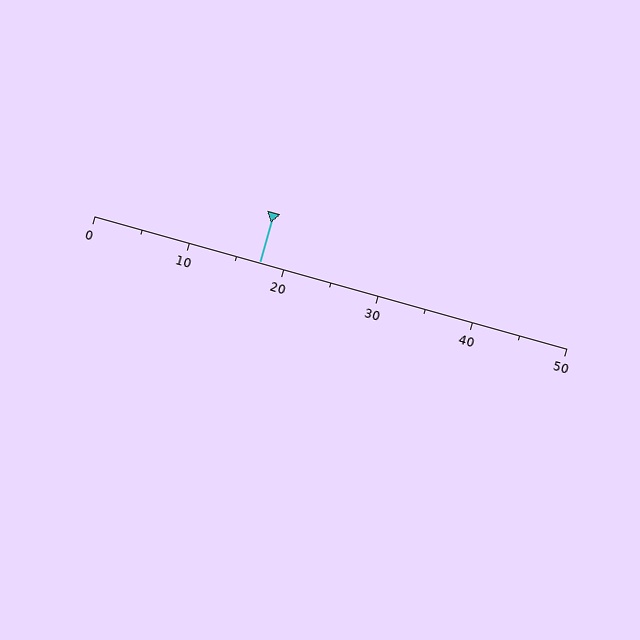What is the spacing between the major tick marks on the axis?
The major ticks are spaced 10 apart.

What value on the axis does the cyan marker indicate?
The marker indicates approximately 17.5.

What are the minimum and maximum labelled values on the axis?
The axis runs from 0 to 50.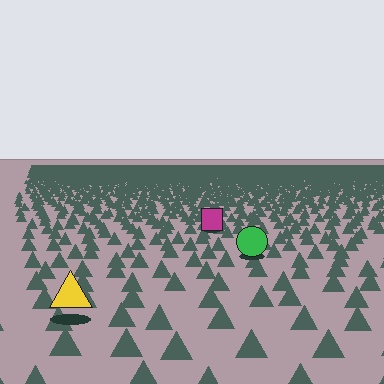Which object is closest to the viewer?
The yellow triangle is closest. The texture marks near it are larger and more spread out.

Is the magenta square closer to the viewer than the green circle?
No. The green circle is closer — you can tell from the texture gradient: the ground texture is coarser near it.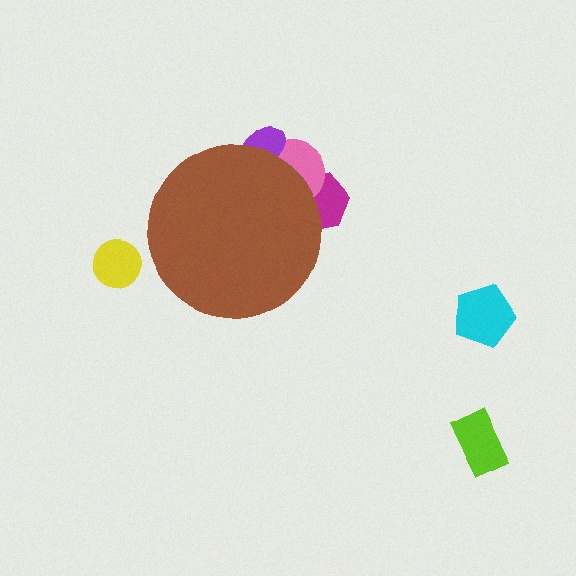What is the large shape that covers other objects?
A brown circle.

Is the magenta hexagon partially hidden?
Yes, the magenta hexagon is partially hidden behind the brown circle.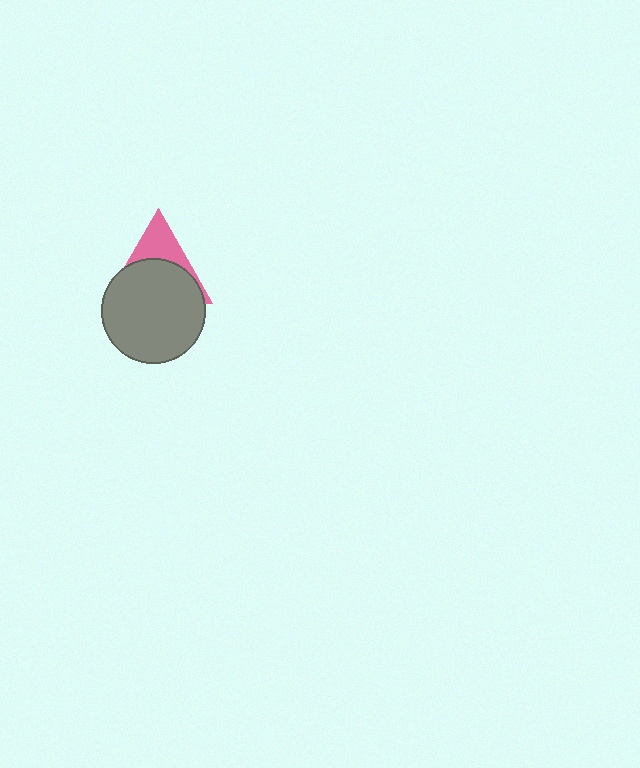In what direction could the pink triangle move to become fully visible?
The pink triangle could move up. That would shift it out from behind the gray circle entirely.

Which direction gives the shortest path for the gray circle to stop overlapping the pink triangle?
Moving down gives the shortest separation.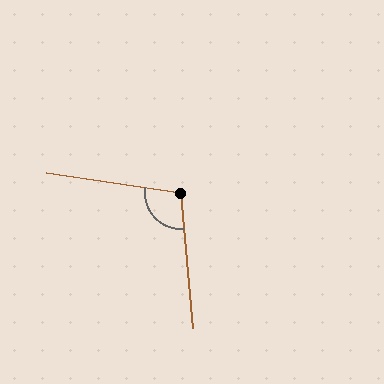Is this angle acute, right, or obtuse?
It is obtuse.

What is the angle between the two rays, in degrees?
Approximately 104 degrees.